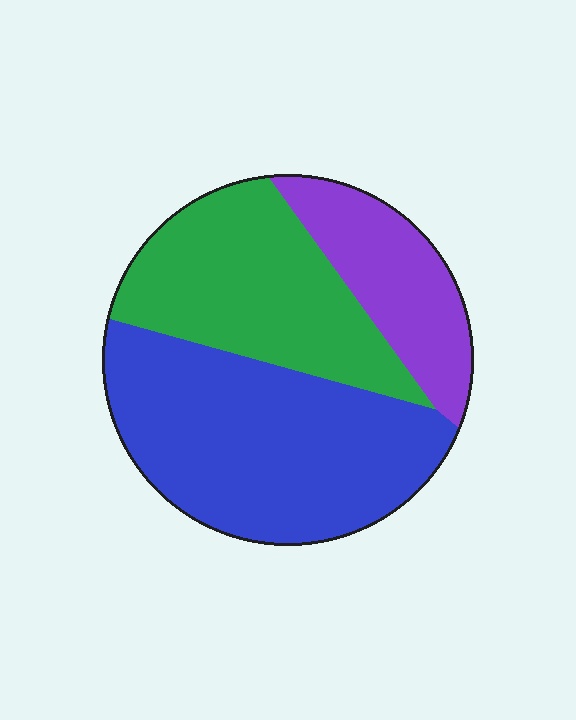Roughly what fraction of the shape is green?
Green takes up between a quarter and a half of the shape.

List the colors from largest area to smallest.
From largest to smallest: blue, green, purple.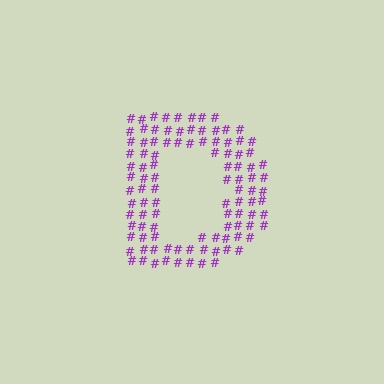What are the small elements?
The small elements are hash symbols.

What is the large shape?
The large shape is the letter D.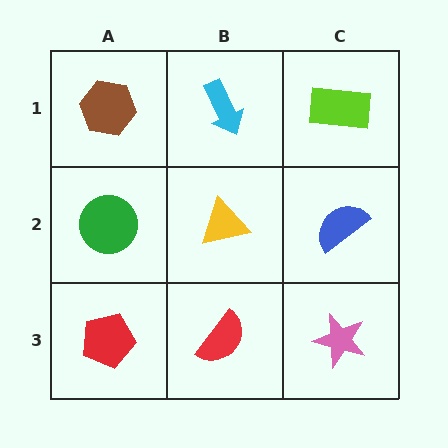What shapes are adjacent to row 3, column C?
A blue semicircle (row 2, column C), a red semicircle (row 3, column B).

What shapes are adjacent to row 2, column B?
A cyan arrow (row 1, column B), a red semicircle (row 3, column B), a green circle (row 2, column A), a blue semicircle (row 2, column C).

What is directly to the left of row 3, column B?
A red pentagon.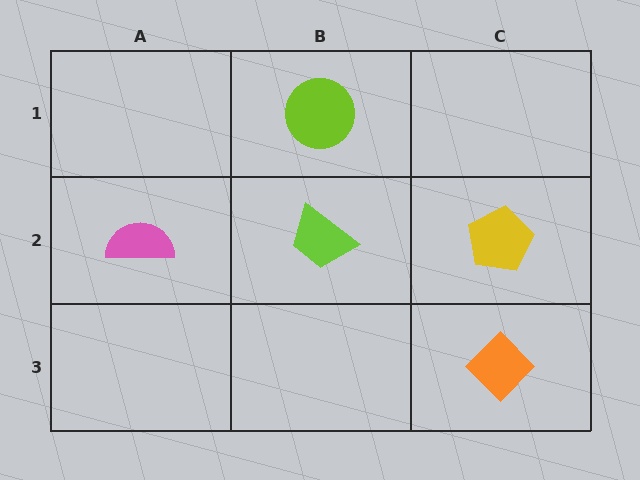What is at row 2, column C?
A yellow pentagon.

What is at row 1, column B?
A lime circle.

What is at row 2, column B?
A lime trapezoid.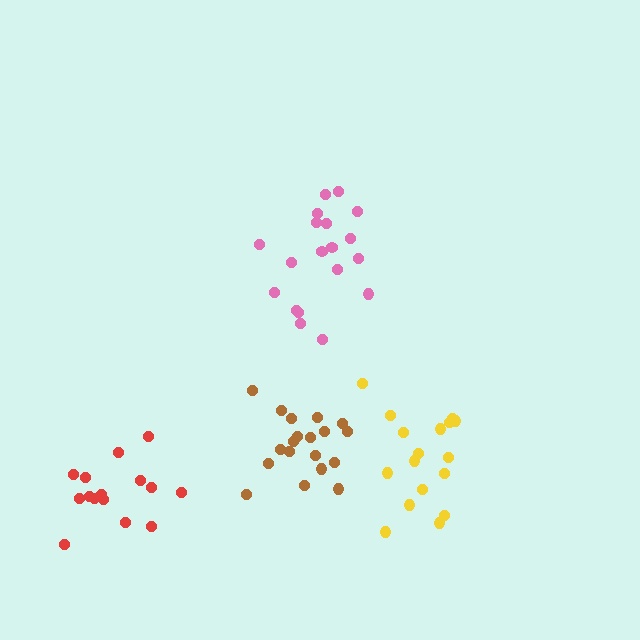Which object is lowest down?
The red cluster is bottommost.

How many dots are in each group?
Group 1: 19 dots, Group 2: 17 dots, Group 3: 15 dots, Group 4: 19 dots (70 total).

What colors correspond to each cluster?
The clusters are colored: pink, yellow, red, brown.